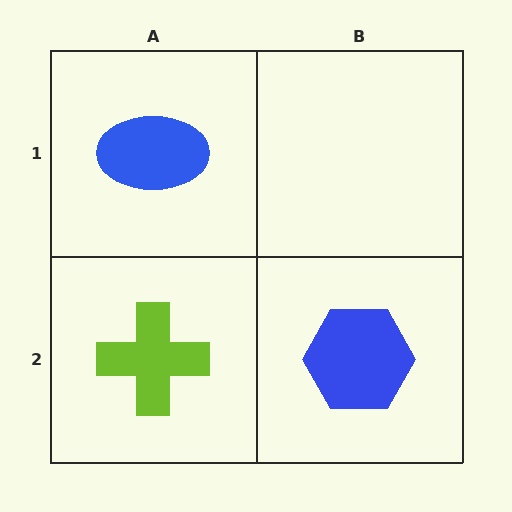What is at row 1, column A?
A blue ellipse.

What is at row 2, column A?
A lime cross.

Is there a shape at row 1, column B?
No, that cell is empty.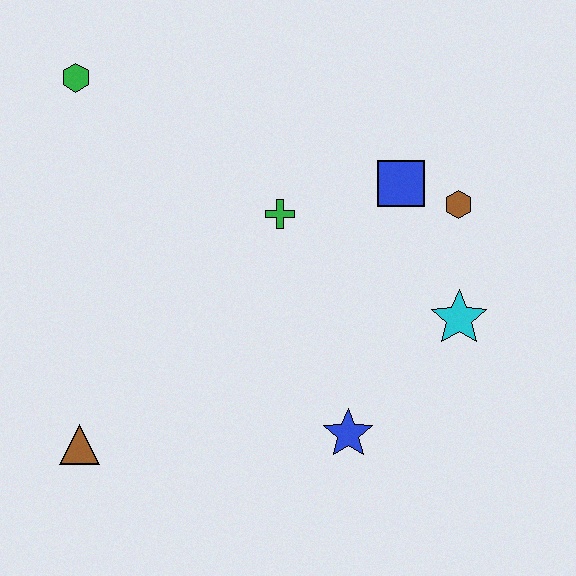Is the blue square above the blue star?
Yes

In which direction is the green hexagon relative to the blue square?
The green hexagon is to the left of the blue square.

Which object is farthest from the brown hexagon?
The brown triangle is farthest from the brown hexagon.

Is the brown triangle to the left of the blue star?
Yes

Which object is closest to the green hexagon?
The green cross is closest to the green hexagon.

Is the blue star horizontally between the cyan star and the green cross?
Yes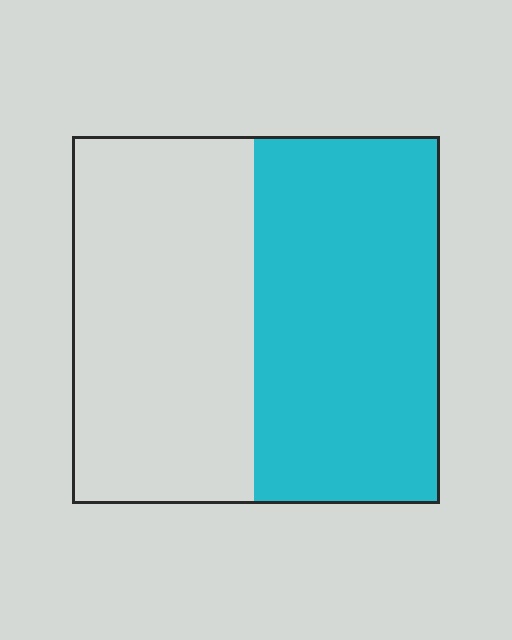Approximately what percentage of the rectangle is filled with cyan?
Approximately 50%.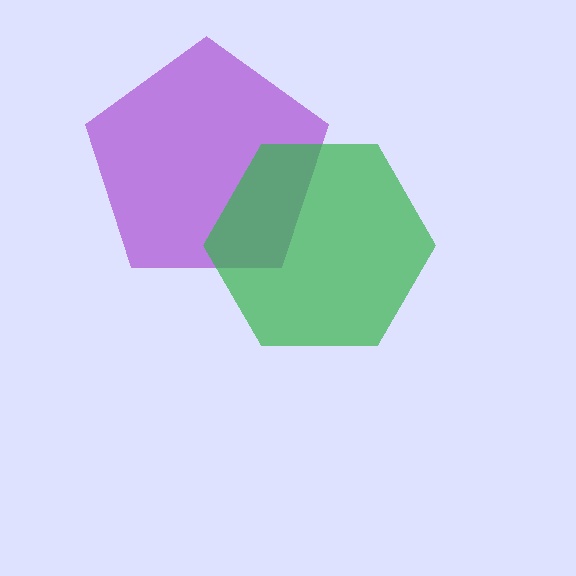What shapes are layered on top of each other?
The layered shapes are: a purple pentagon, a green hexagon.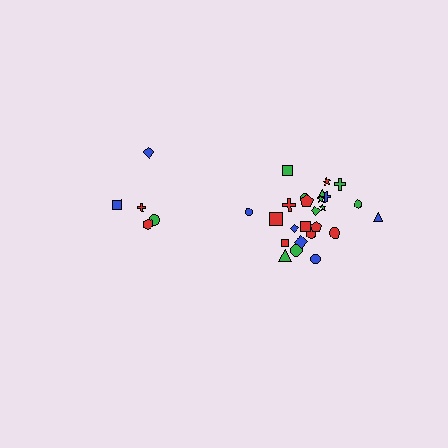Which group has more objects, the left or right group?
The right group.